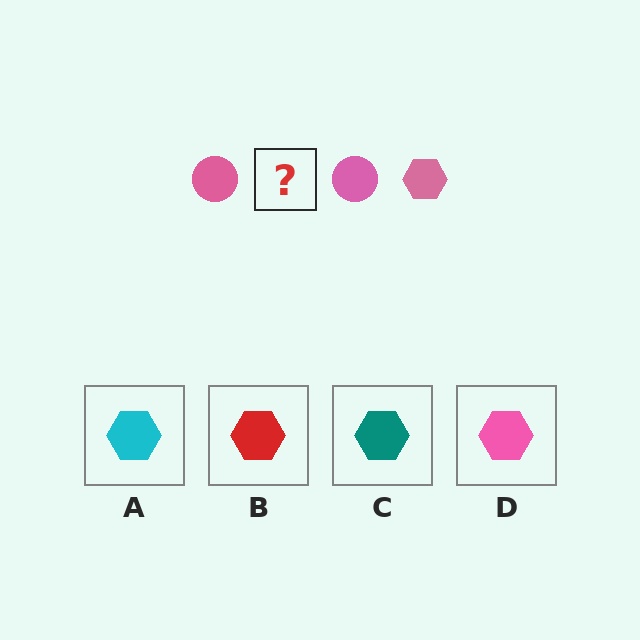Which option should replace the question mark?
Option D.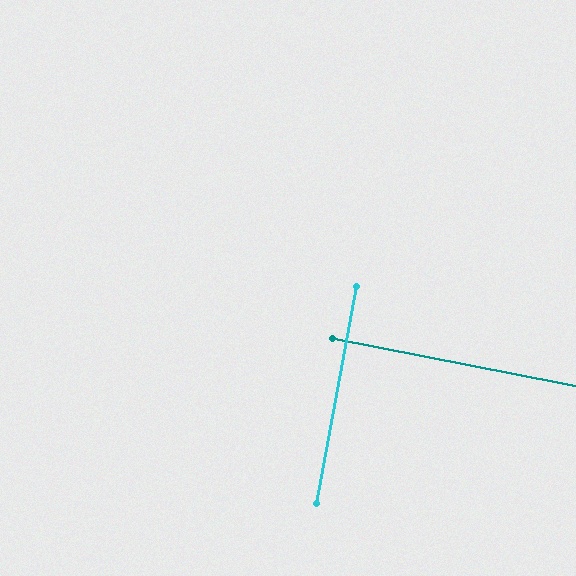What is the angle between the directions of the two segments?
Approximately 89 degrees.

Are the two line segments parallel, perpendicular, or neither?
Perpendicular — they meet at approximately 89°.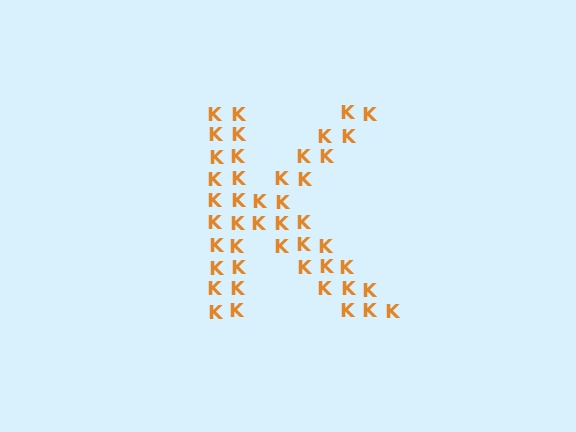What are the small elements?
The small elements are letter K's.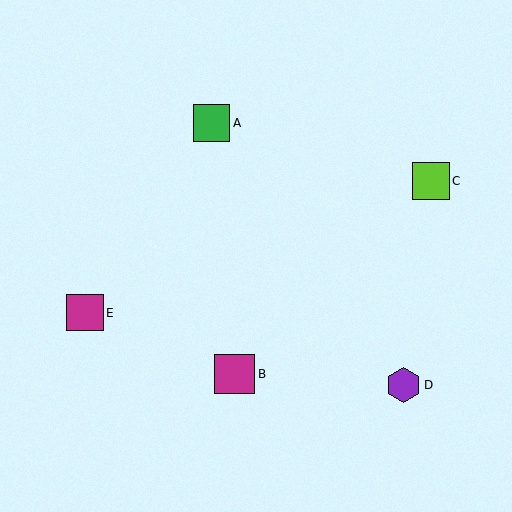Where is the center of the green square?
The center of the green square is at (211, 123).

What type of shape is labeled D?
Shape D is a purple hexagon.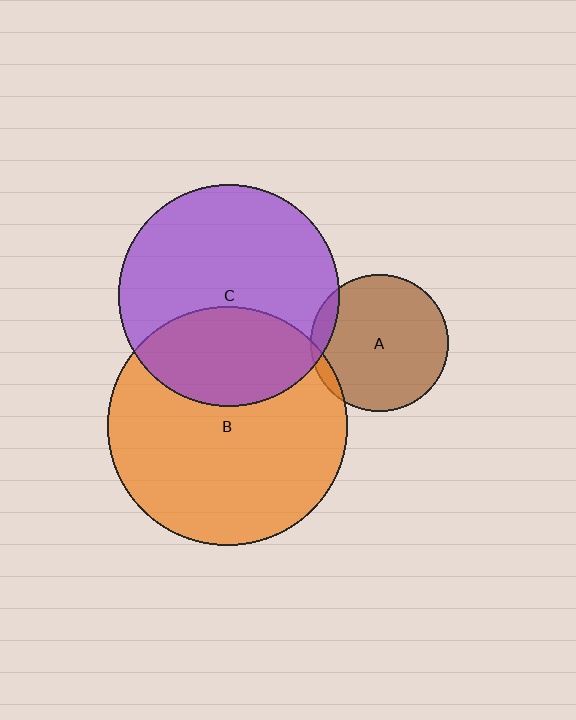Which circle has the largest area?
Circle B (orange).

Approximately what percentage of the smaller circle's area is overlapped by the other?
Approximately 35%.